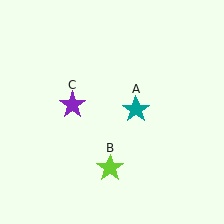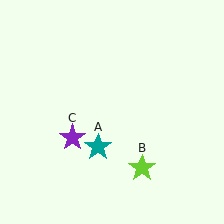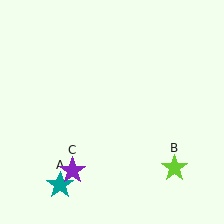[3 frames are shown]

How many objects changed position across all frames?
3 objects changed position: teal star (object A), lime star (object B), purple star (object C).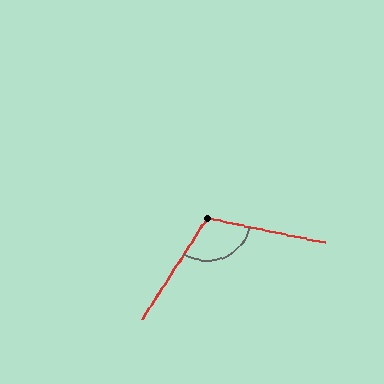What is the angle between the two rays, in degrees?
Approximately 111 degrees.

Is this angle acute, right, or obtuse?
It is obtuse.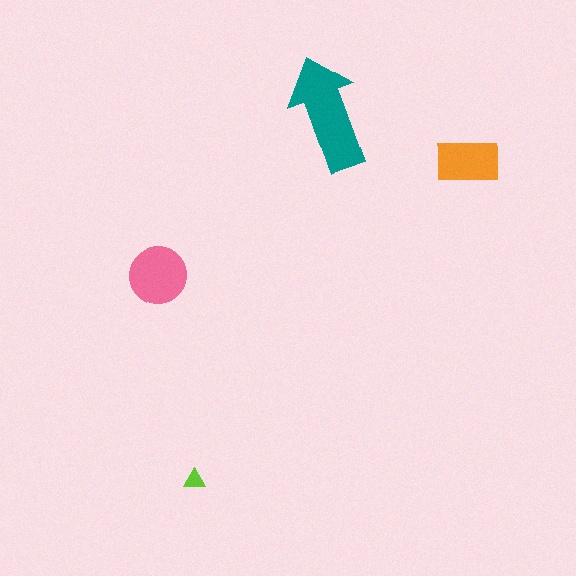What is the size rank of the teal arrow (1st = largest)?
1st.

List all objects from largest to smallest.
The teal arrow, the pink circle, the orange rectangle, the lime triangle.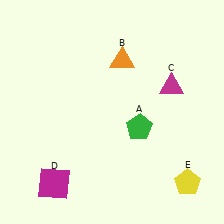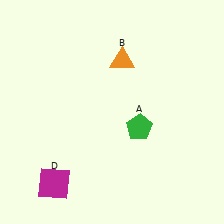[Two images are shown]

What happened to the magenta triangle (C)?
The magenta triangle (C) was removed in Image 2. It was in the top-right area of Image 1.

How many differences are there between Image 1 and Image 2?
There are 2 differences between the two images.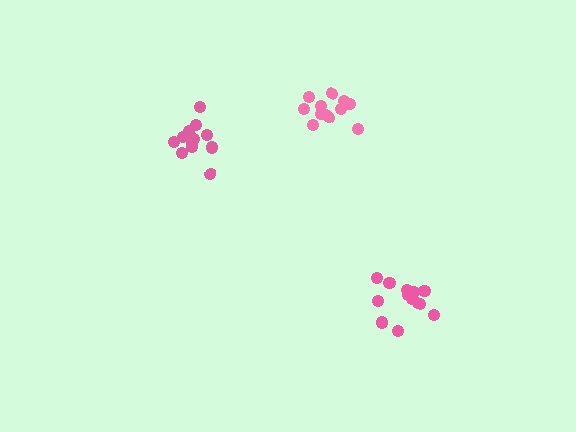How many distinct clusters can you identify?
There are 3 distinct clusters.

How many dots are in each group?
Group 1: 14 dots, Group 2: 12 dots, Group 3: 13 dots (39 total).